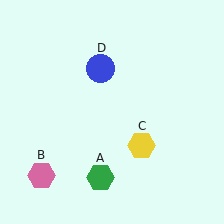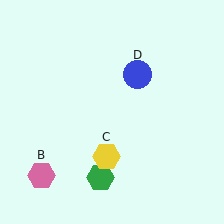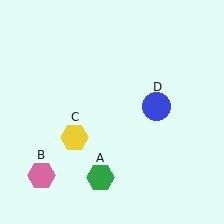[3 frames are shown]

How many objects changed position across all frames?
2 objects changed position: yellow hexagon (object C), blue circle (object D).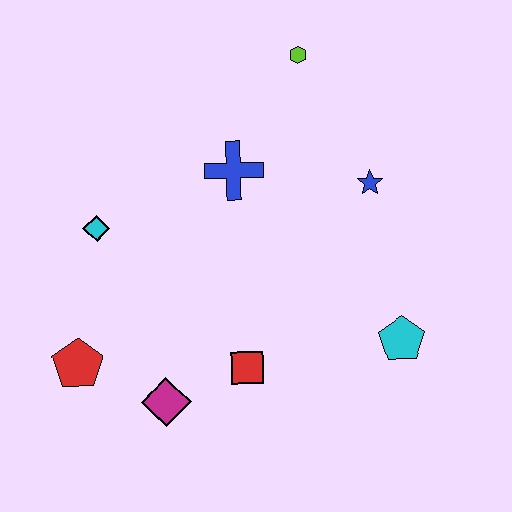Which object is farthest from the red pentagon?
The lime hexagon is farthest from the red pentagon.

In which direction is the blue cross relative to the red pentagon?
The blue cross is above the red pentagon.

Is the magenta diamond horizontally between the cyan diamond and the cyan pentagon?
Yes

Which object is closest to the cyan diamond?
The red pentagon is closest to the cyan diamond.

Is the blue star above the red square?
Yes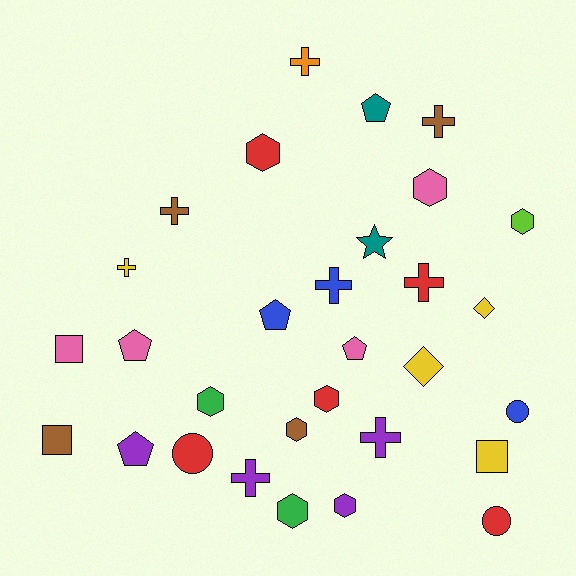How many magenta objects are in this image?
There are no magenta objects.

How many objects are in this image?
There are 30 objects.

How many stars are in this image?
There is 1 star.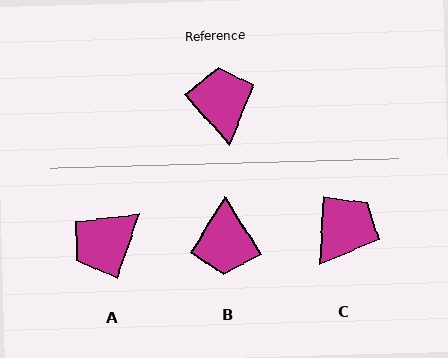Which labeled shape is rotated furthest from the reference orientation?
B, about 171 degrees away.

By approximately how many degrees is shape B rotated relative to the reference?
Approximately 171 degrees counter-clockwise.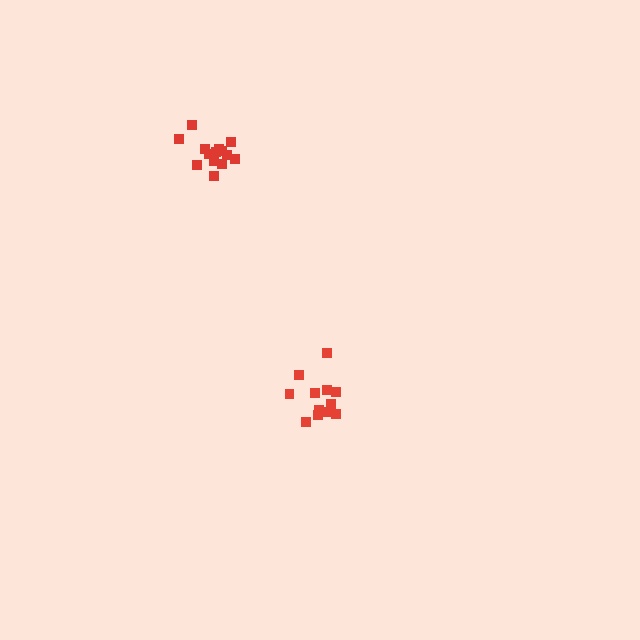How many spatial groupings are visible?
There are 2 spatial groupings.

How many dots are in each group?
Group 1: 14 dots, Group 2: 12 dots (26 total).